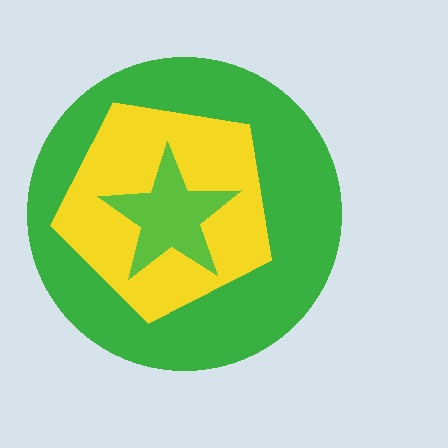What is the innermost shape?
The lime star.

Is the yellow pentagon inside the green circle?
Yes.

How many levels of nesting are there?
3.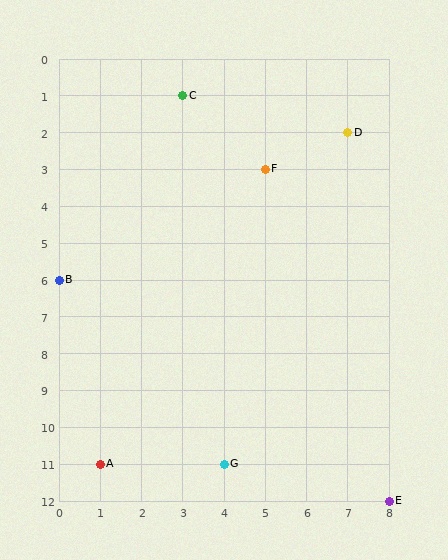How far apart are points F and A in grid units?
Points F and A are 4 columns and 8 rows apart (about 8.9 grid units diagonally).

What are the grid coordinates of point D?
Point D is at grid coordinates (7, 2).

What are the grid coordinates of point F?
Point F is at grid coordinates (5, 3).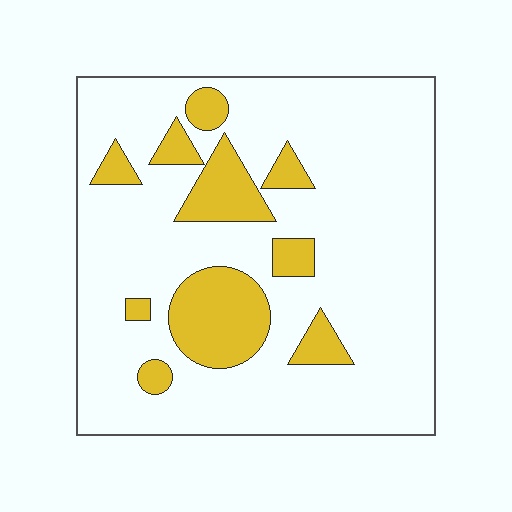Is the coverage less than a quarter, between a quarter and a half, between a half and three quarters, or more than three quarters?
Less than a quarter.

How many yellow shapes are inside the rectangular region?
10.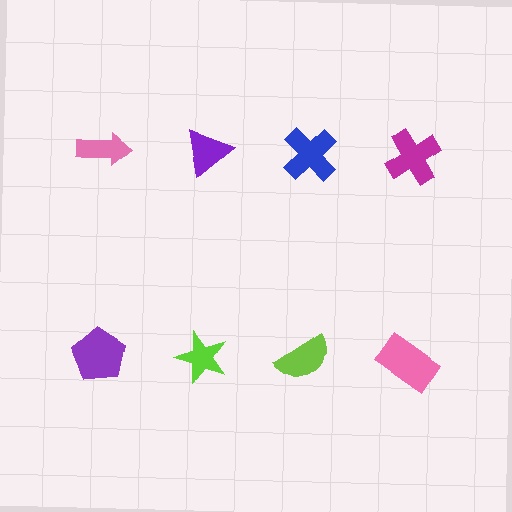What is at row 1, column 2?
A purple triangle.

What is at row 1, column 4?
A magenta cross.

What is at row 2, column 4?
A pink rectangle.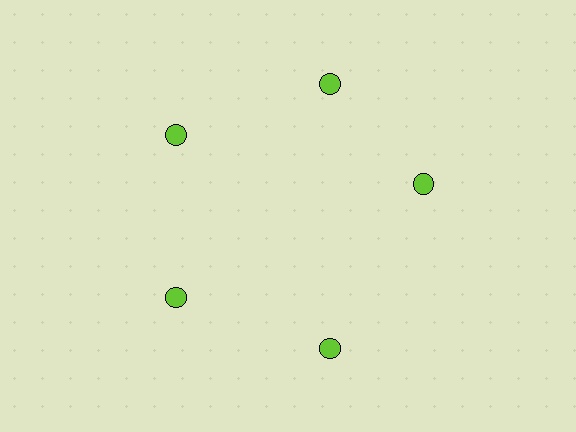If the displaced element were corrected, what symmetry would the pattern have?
It would have 5-fold rotational symmetry — the pattern would map onto itself every 72 degrees.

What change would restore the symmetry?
The symmetry would be restored by rotating it back into even spacing with its neighbors so that all 5 circles sit at equal angles and equal distance from the center.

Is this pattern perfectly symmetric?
No. The 5 lime circles are arranged in a ring, but one element near the 3 o'clock position is rotated out of alignment along the ring, breaking the 5-fold rotational symmetry.